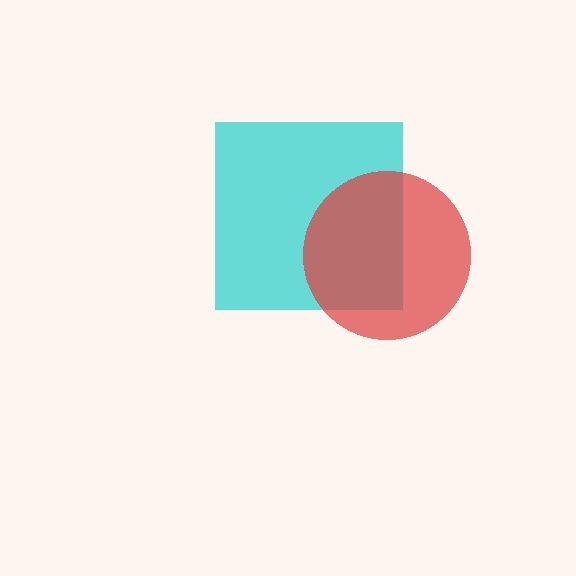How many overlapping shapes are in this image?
There are 2 overlapping shapes in the image.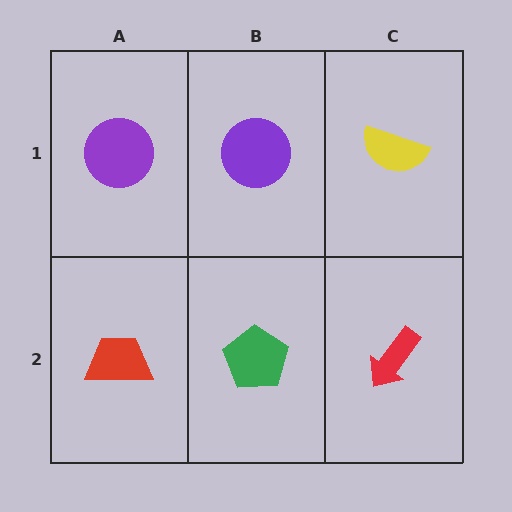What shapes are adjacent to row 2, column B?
A purple circle (row 1, column B), a red trapezoid (row 2, column A), a red arrow (row 2, column C).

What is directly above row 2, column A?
A purple circle.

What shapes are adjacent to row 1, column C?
A red arrow (row 2, column C), a purple circle (row 1, column B).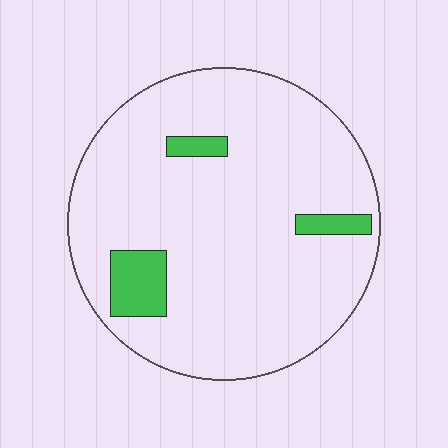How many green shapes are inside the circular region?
3.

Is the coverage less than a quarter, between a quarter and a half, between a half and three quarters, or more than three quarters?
Less than a quarter.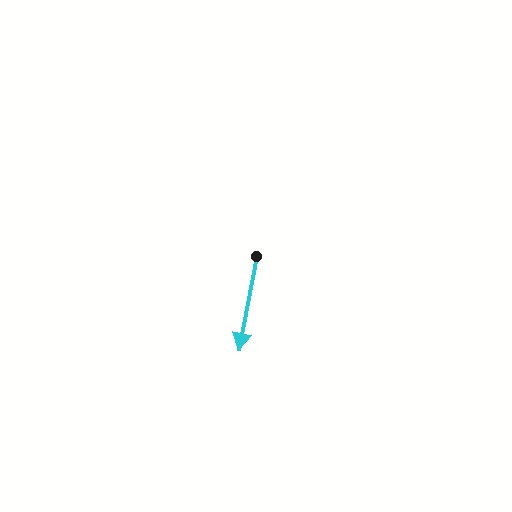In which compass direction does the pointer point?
South.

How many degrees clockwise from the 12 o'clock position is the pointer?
Approximately 190 degrees.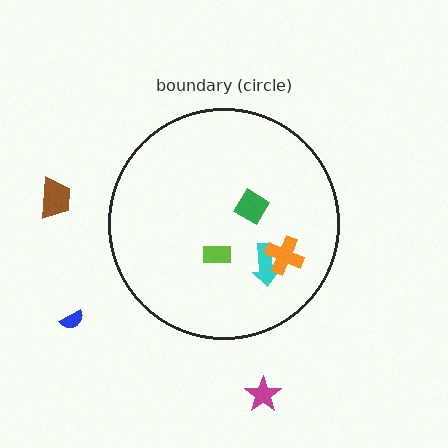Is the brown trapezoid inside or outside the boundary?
Outside.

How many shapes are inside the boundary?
4 inside, 3 outside.